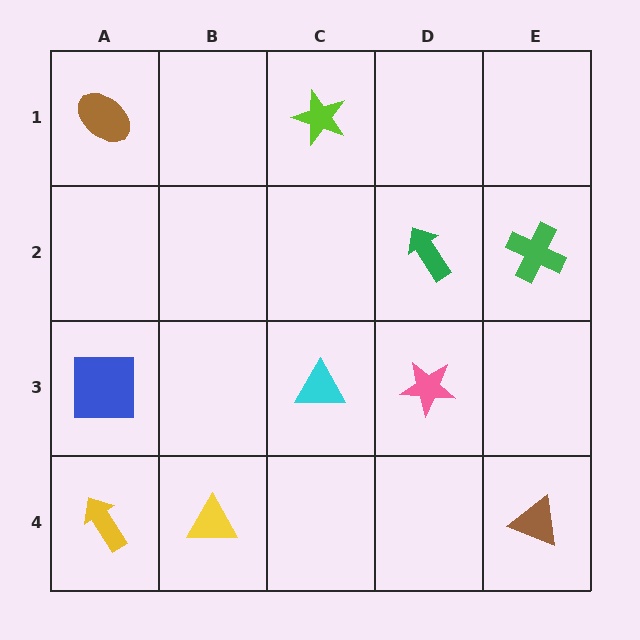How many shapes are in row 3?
3 shapes.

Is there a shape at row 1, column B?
No, that cell is empty.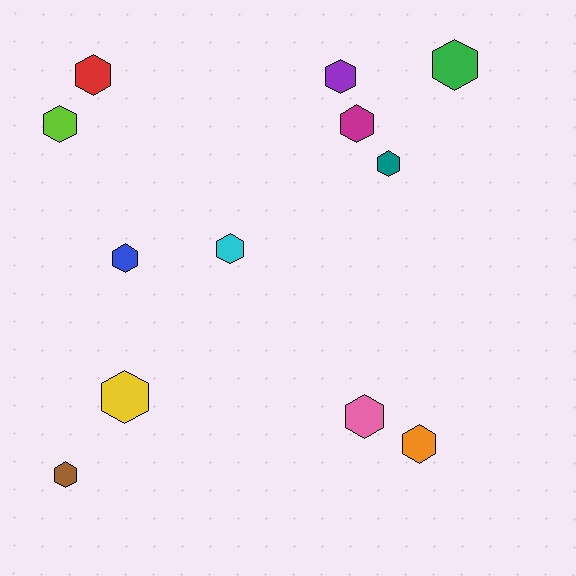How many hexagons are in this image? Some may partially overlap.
There are 12 hexagons.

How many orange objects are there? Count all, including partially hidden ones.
There is 1 orange object.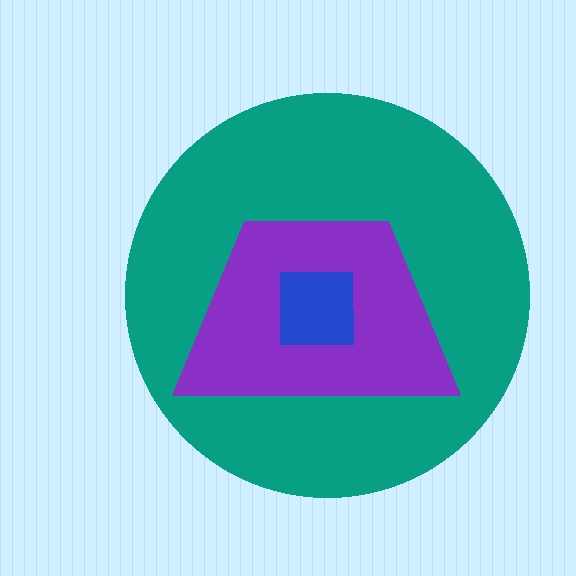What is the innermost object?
The blue square.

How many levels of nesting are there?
3.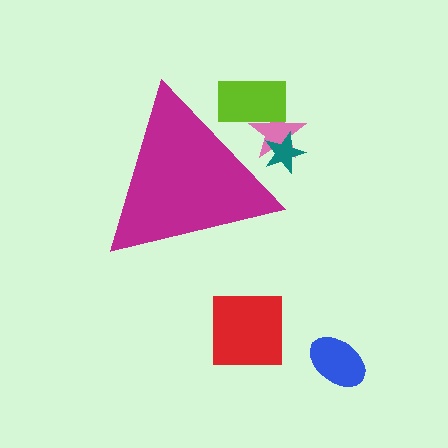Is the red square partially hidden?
No, the red square is fully visible.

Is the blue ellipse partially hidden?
No, the blue ellipse is fully visible.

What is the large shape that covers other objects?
A magenta triangle.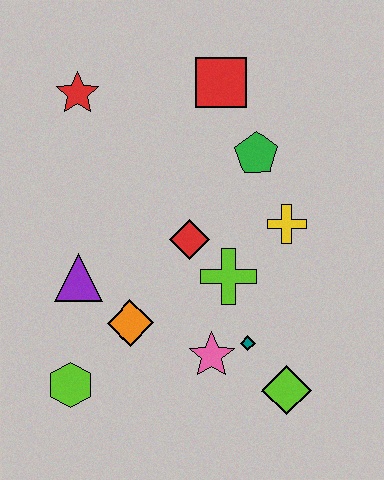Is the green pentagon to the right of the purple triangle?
Yes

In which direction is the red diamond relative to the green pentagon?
The red diamond is below the green pentagon.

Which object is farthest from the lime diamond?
The red star is farthest from the lime diamond.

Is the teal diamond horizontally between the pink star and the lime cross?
No